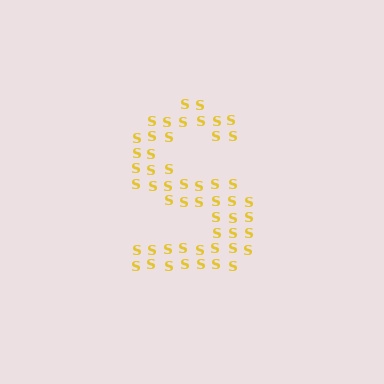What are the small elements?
The small elements are letter S's.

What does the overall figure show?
The overall figure shows the letter S.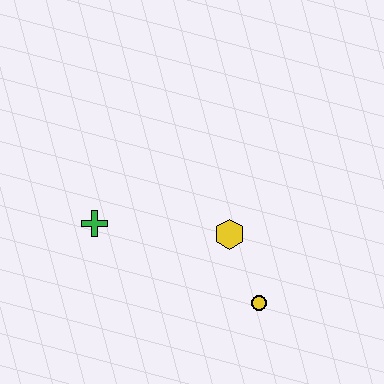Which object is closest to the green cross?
The yellow hexagon is closest to the green cross.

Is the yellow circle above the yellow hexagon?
No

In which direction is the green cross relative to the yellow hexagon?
The green cross is to the left of the yellow hexagon.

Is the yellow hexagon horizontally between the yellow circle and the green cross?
Yes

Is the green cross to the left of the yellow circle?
Yes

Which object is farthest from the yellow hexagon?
The green cross is farthest from the yellow hexagon.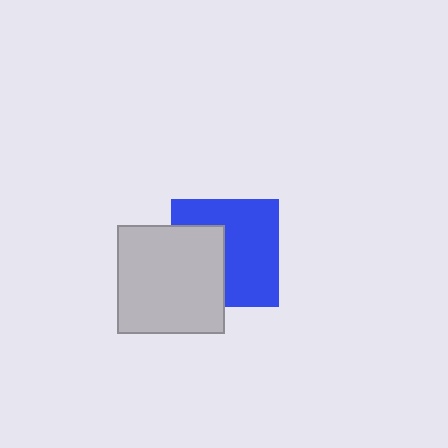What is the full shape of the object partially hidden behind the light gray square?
The partially hidden object is a blue square.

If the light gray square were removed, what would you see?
You would see the complete blue square.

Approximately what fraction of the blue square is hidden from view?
Roughly 38% of the blue square is hidden behind the light gray square.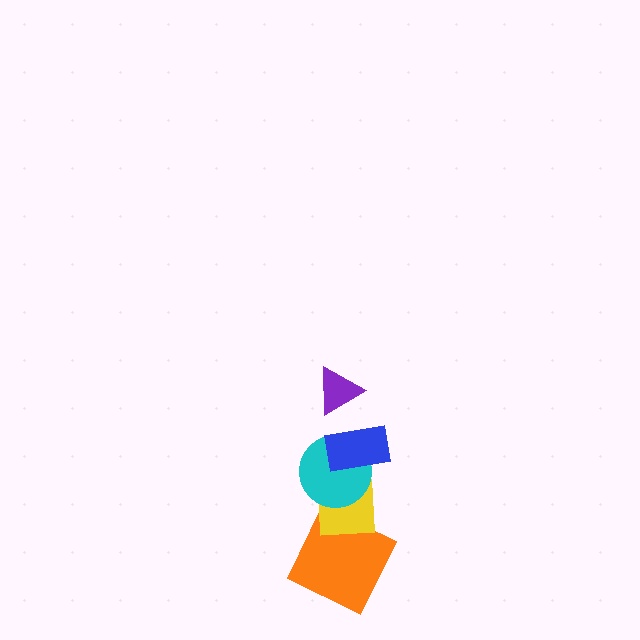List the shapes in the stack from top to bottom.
From top to bottom: the purple triangle, the blue rectangle, the cyan circle, the yellow square, the orange square.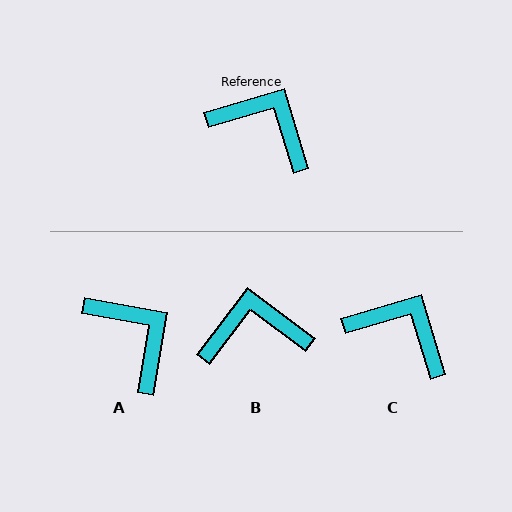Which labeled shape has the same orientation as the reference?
C.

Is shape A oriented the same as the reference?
No, it is off by about 27 degrees.